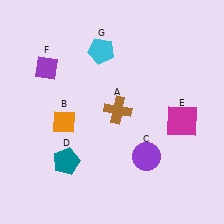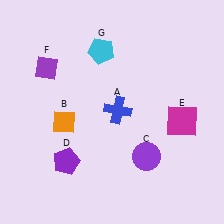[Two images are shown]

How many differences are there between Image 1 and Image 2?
There are 2 differences between the two images.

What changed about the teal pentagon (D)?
In Image 1, D is teal. In Image 2, it changed to purple.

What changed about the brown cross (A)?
In Image 1, A is brown. In Image 2, it changed to blue.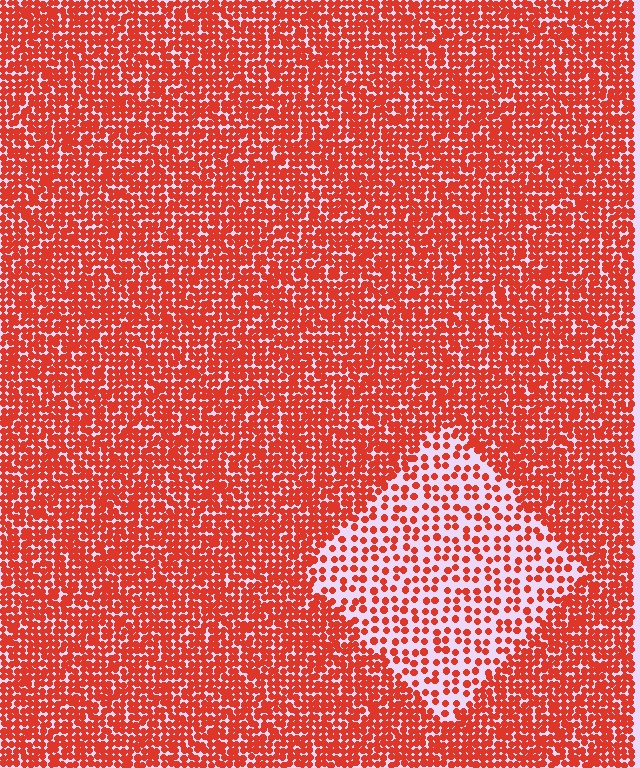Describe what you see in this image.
The image contains small red elements arranged at two different densities. A diamond-shaped region is visible where the elements are less densely packed than the surrounding area.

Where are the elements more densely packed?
The elements are more densely packed outside the diamond boundary.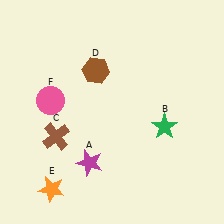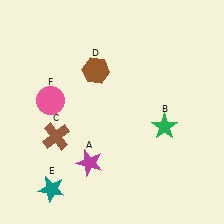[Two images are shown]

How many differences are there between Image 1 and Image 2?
There is 1 difference between the two images.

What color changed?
The star (E) changed from orange in Image 1 to teal in Image 2.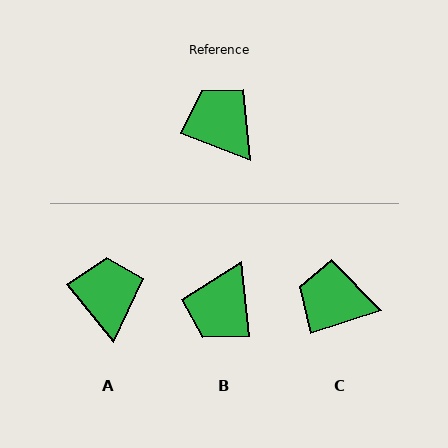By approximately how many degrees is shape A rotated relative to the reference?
Approximately 30 degrees clockwise.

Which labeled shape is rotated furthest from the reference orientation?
B, about 117 degrees away.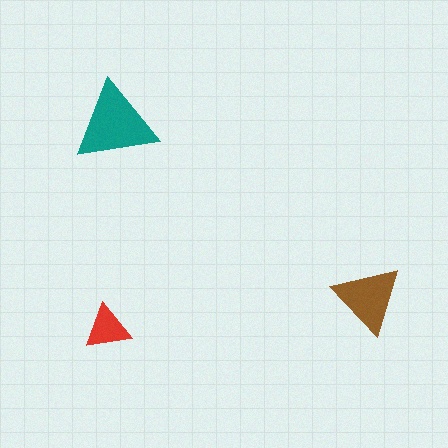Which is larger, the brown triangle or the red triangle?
The brown one.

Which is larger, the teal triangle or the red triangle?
The teal one.